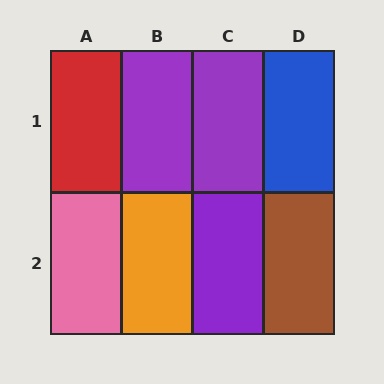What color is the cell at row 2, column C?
Purple.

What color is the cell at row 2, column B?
Orange.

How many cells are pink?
1 cell is pink.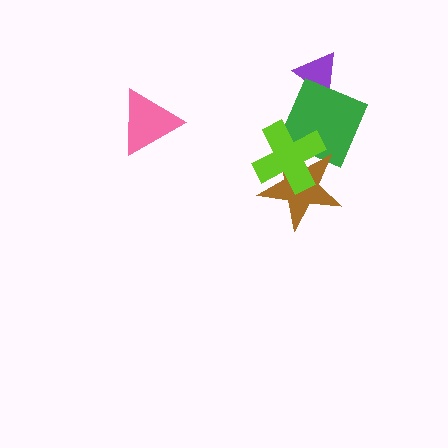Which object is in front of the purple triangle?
The green diamond is in front of the purple triangle.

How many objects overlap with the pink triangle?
0 objects overlap with the pink triangle.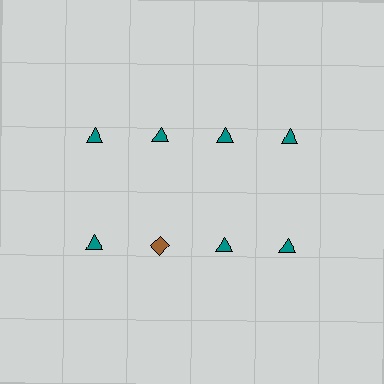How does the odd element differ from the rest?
It differs in both color (brown instead of teal) and shape (diamond instead of triangle).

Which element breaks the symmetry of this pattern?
The brown diamond in the second row, second from left column breaks the symmetry. All other shapes are teal triangles.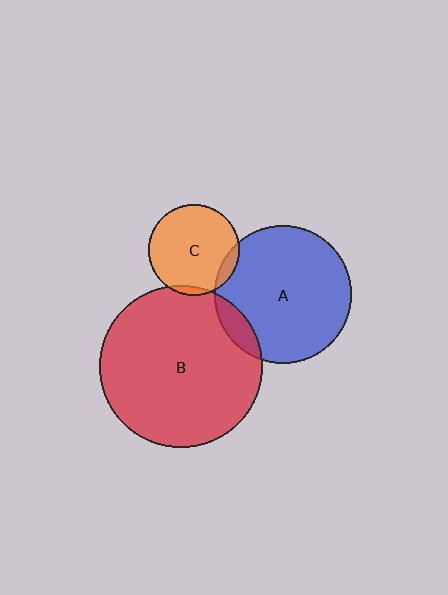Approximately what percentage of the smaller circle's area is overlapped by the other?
Approximately 10%.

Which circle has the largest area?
Circle B (red).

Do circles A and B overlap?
Yes.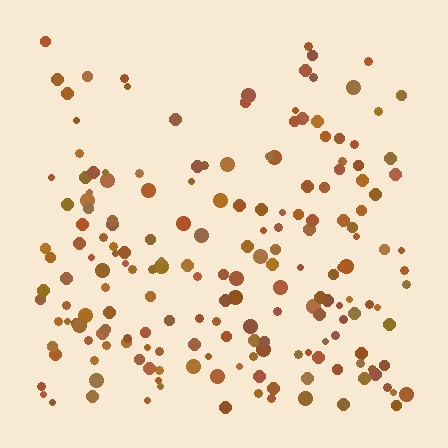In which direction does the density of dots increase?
From top to bottom, with the bottom side densest.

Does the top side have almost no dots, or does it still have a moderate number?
Still a moderate number, just noticeably fewer than the bottom.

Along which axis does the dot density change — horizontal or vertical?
Vertical.